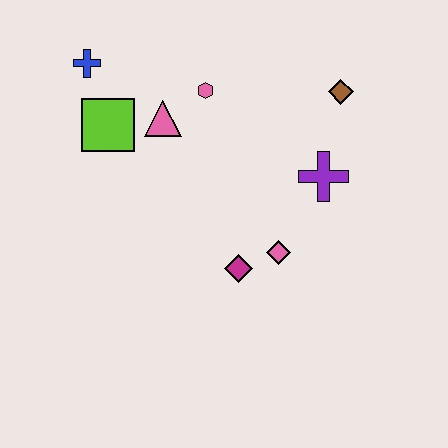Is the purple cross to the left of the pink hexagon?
No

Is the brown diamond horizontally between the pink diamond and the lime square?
No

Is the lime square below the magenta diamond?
No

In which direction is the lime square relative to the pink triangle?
The lime square is to the left of the pink triangle.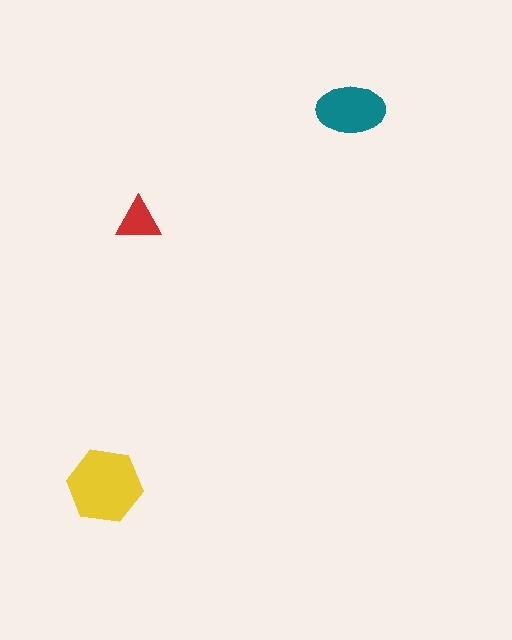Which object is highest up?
The teal ellipse is topmost.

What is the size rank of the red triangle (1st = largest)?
3rd.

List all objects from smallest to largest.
The red triangle, the teal ellipse, the yellow hexagon.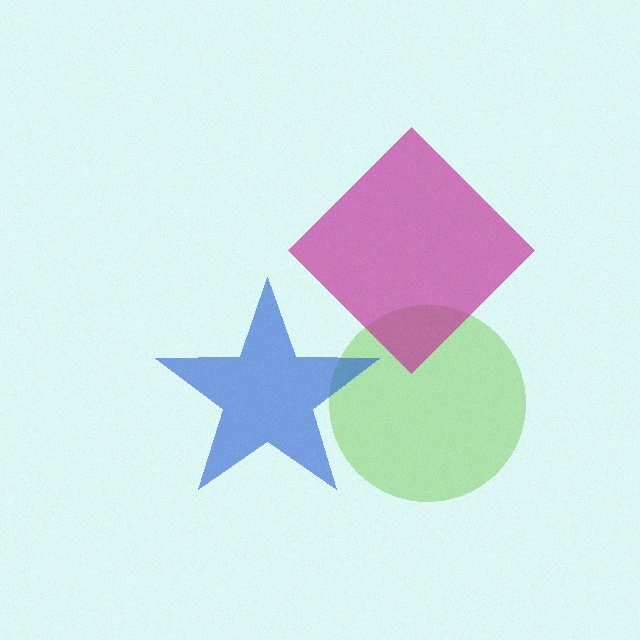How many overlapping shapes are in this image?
There are 3 overlapping shapes in the image.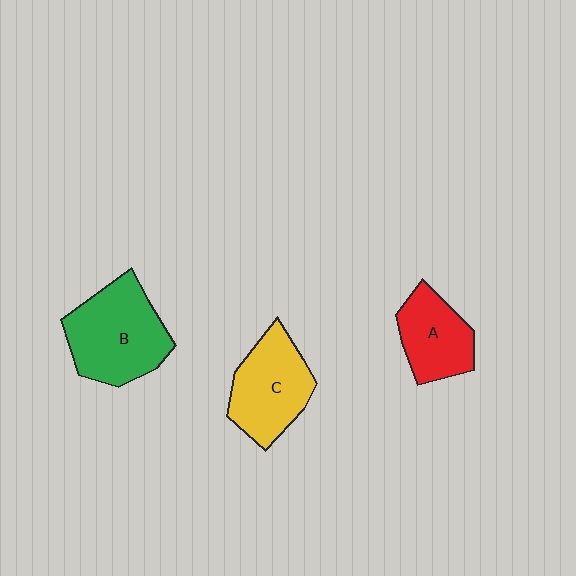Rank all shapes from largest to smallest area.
From largest to smallest: B (green), C (yellow), A (red).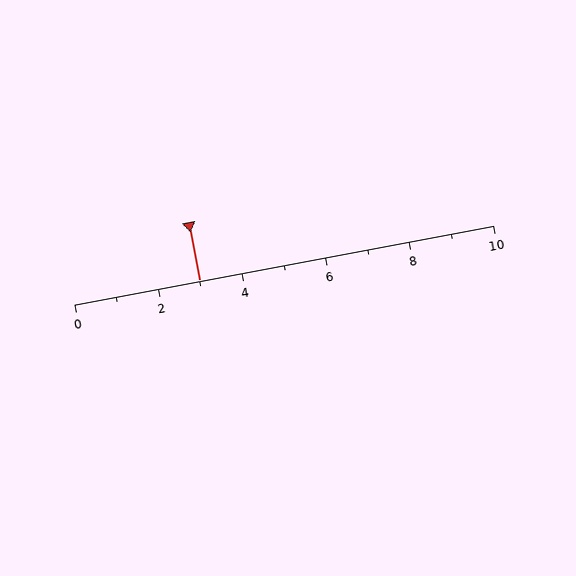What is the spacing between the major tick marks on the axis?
The major ticks are spaced 2 apart.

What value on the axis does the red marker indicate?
The marker indicates approximately 3.